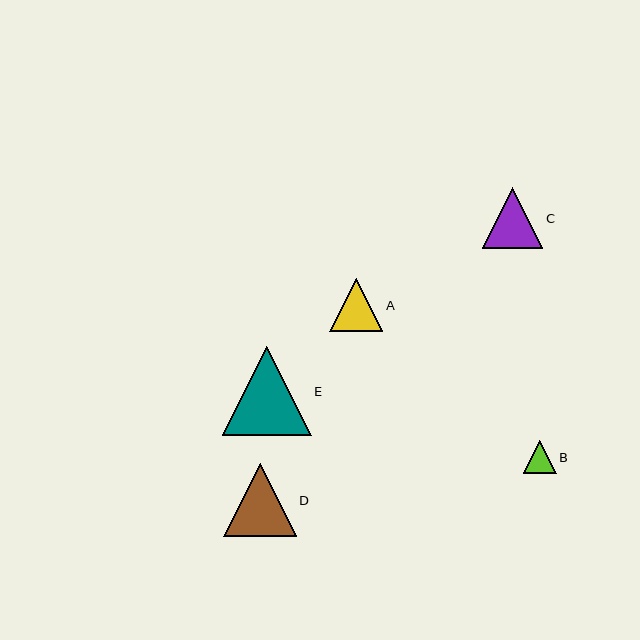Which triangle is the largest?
Triangle E is the largest with a size of approximately 89 pixels.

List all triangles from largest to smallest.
From largest to smallest: E, D, C, A, B.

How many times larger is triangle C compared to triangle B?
Triangle C is approximately 1.8 times the size of triangle B.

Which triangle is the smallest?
Triangle B is the smallest with a size of approximately 33 pixels.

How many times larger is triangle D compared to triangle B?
Triangle D is approximately 2.2 times the size of triangle B.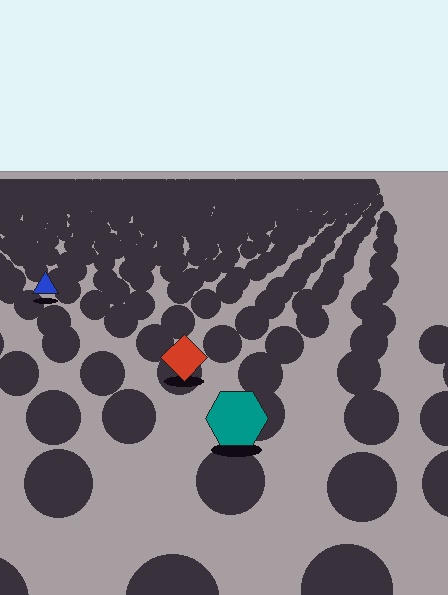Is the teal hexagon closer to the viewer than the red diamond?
Yes. The teal hexagon is closer — you can tell from the texture gradient: the ground texture is coarser near it.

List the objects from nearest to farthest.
From nearest to farthest: the teal hexagon, the red diamond, the blue triangle.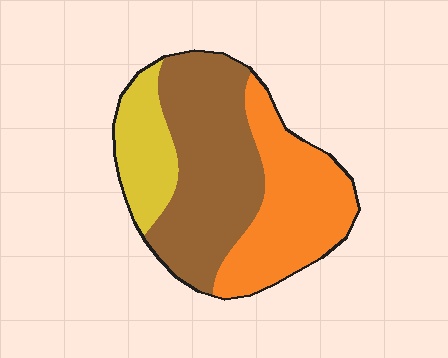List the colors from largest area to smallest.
From largest to smallest: brown, orange, yellow.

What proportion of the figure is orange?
Orange takes up about three eighths (3/8) of the figure.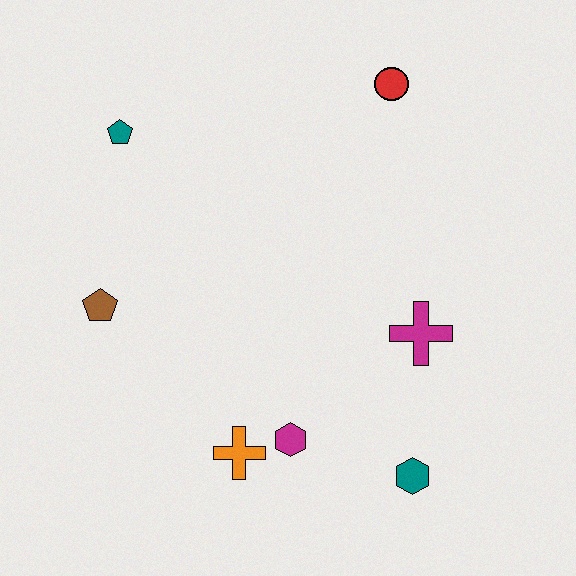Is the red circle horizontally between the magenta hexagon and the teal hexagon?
Yes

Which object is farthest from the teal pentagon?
The teal hexagon is farthest from the teal pentagon.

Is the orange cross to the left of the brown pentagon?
No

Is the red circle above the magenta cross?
Yes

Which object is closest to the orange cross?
The magenta hexagon is closest to the orange cross.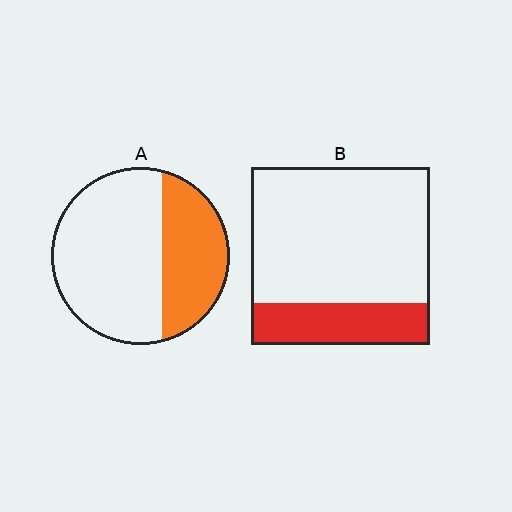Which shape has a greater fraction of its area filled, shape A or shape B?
Shape A.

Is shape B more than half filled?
No.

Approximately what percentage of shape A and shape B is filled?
A is approximately 35% and B is approximately 25%.